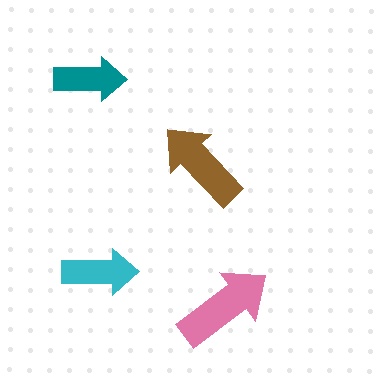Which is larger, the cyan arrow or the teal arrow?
The cyan one.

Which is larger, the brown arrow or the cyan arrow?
The brown one.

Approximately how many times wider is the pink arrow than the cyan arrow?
About 1.5 times wider.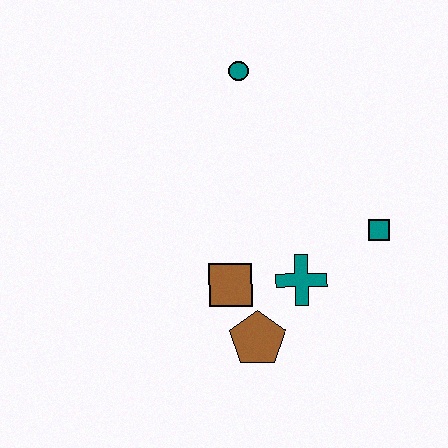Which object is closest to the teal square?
The teal cross is closest to the teal square.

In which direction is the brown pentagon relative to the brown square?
The brown pentagon is below the brown square.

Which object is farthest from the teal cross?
The teal circle is farthest from the teal cross.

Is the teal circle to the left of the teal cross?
Yes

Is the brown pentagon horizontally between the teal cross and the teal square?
No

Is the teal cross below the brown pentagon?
No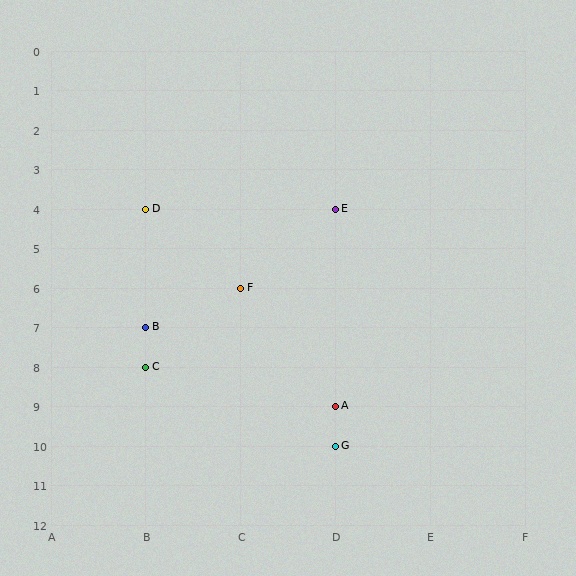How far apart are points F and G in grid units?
Points F and G are 1 column and 4 rows apart (about 4.1 grid units diagonally).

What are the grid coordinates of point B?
Point B is at grid coordinates (B, 7).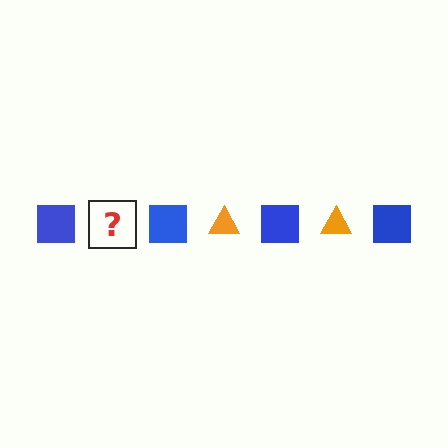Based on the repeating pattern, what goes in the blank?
The blank should be an orange triangle.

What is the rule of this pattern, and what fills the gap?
The rule is that the pattern alternates between blue square and orange triangle. The gap should be filled with an orange triangle.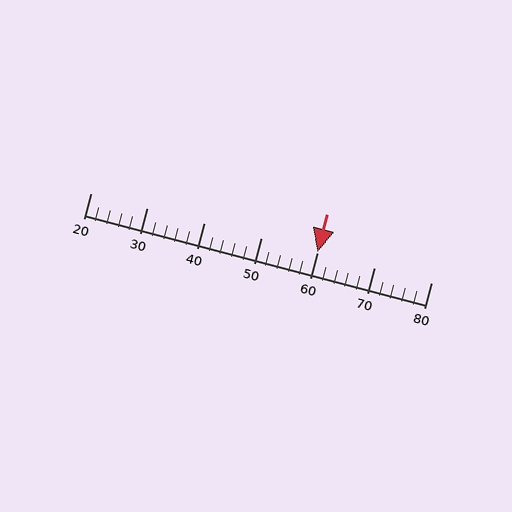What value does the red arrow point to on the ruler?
The red arrow points to approximately 60.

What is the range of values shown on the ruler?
The ruler shows values from 20 to 80.